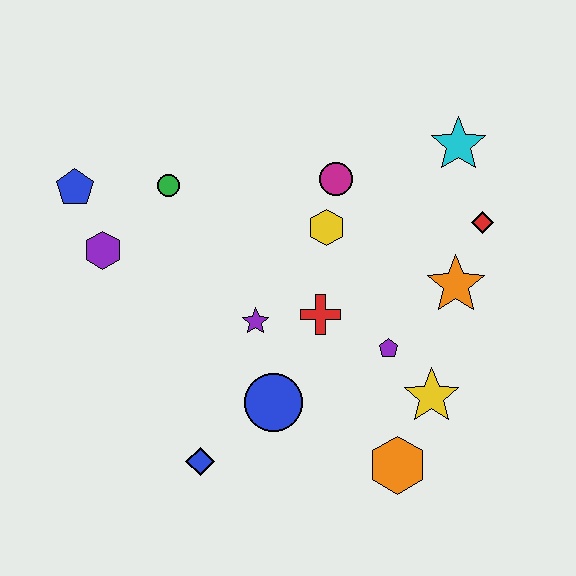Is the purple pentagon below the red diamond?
Yes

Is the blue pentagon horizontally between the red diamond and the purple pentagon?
No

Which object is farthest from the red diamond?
The blue pentagon is farthest from the red diamond.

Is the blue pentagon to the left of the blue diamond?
Yes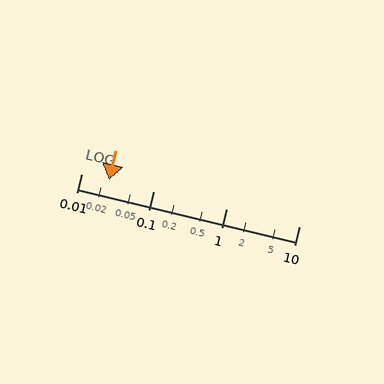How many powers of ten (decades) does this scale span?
The scale spans 3 decades, from 0.01 to 10.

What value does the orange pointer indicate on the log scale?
The pointer indicates approximately 0.024.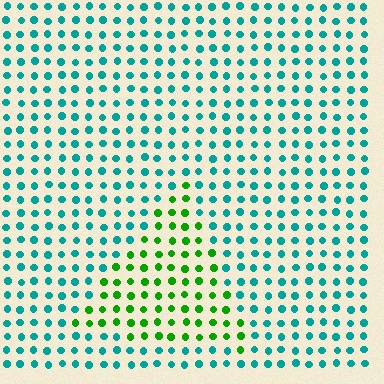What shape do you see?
I see a triangle.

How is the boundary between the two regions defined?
The boundary is defined purely by a slight shift in hue (about 60 degrees). Spacing, size, and orientation are identical on both sides.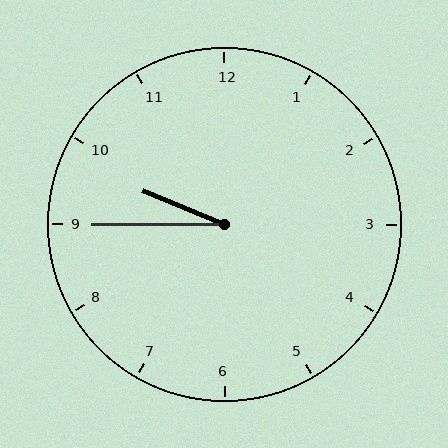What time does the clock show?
9:45.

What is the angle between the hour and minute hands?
Approximately 22 degrees.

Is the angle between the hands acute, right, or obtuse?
It is acute.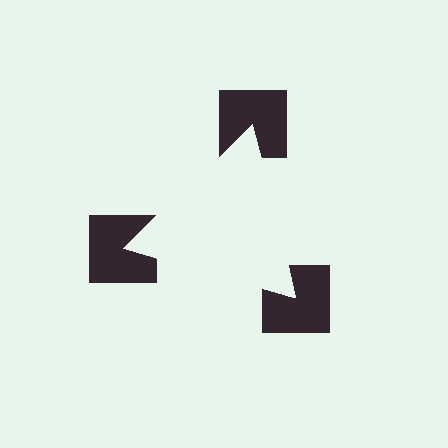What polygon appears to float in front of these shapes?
An illusory triangle — its edges are inferred from the aligned wedge cuts in the notched squares, not physically drawn.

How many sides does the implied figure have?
3 sides.